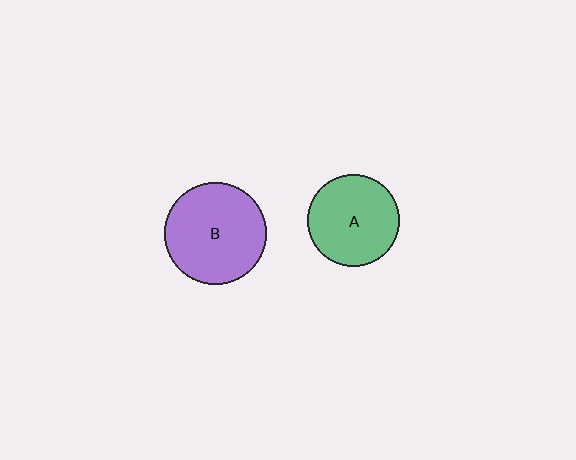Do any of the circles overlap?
No, none of the circles overlap.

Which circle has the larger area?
Circle B (purple).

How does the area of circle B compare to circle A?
Approximately 1.2 times.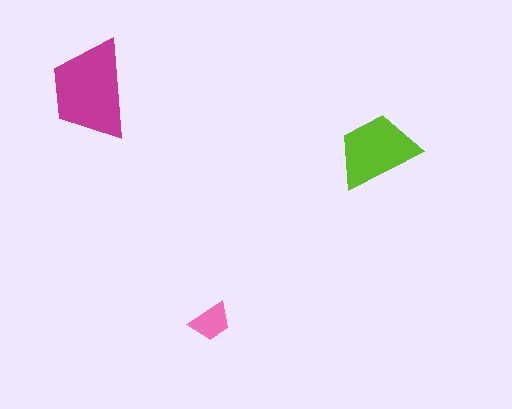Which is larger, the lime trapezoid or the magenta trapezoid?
The magenta one.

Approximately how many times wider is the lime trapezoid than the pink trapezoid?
About 2 times wider.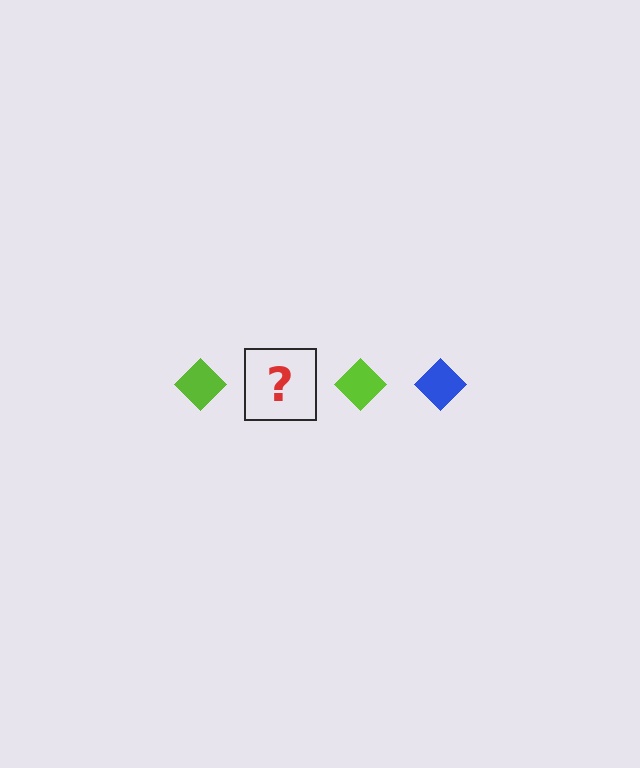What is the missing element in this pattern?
The missing element is a blue diamond.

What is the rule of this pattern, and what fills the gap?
The rule is that the pattern cycles through lime, blue diamonds. The gap should be filled with a blue diamond.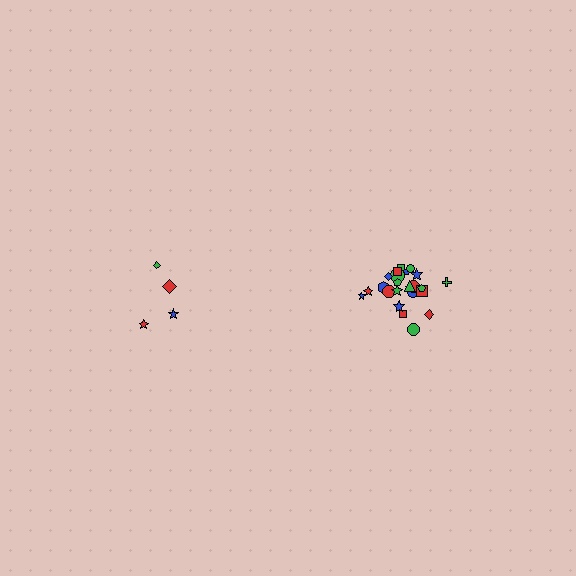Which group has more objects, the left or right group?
The right group.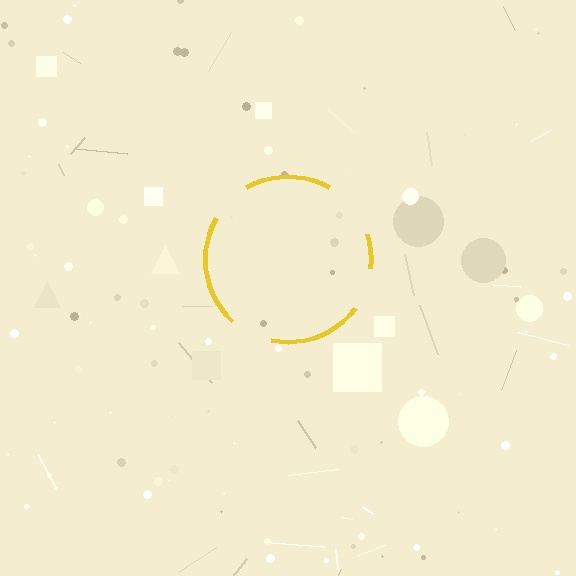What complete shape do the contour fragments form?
The contour fragments form a circle.